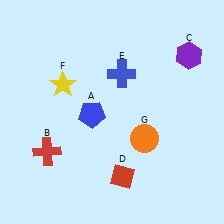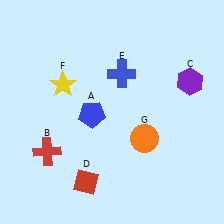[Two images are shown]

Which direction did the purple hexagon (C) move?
The purple hexagon (C) moved down.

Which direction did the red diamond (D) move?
The red diamond (D) moved left.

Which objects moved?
The objects that moved are: the purple hexagon (C), the red diamond (D).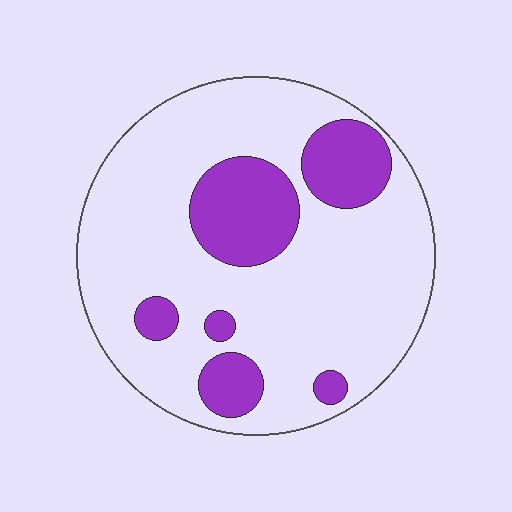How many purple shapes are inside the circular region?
6.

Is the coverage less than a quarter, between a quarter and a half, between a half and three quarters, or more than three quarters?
Less than a quarter.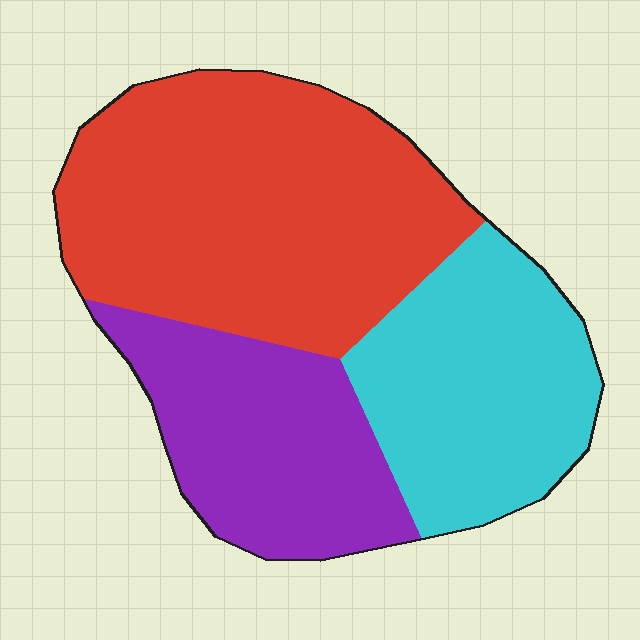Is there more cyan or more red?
Red.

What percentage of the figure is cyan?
Cyan takes up about one quarter (1/4) of the figure.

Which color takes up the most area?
Red, at roughly 45%.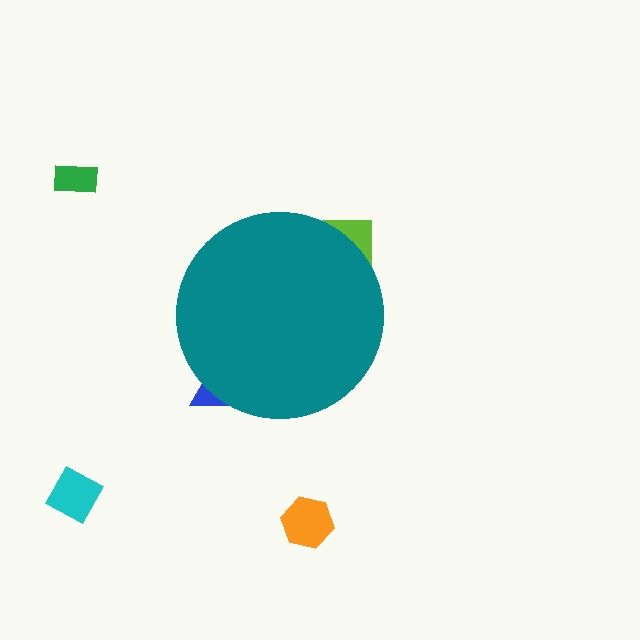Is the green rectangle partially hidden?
No, the green rectangle is fully visible.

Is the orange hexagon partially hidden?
No, the orange hexagon is fully visible.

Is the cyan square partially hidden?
No, the cyan square is fully visible.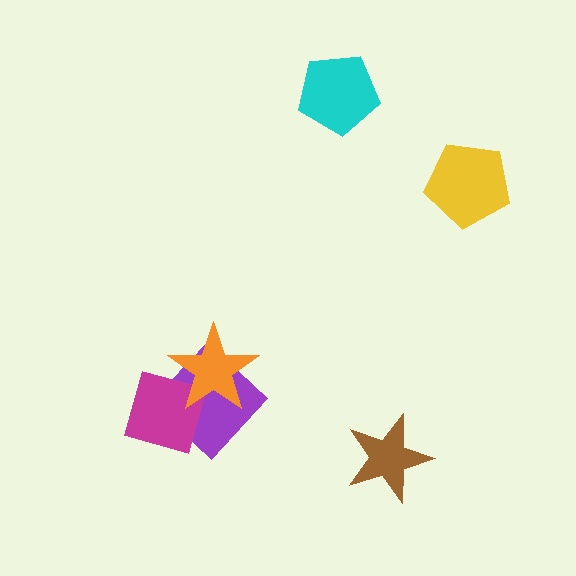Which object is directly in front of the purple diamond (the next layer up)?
The magenta diamond is directly in front of the purple diamond.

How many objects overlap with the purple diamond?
2 objects overlap with the purple diamond.